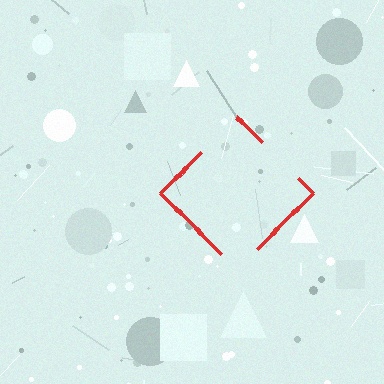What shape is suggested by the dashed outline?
The dashed outline suggests a diamond.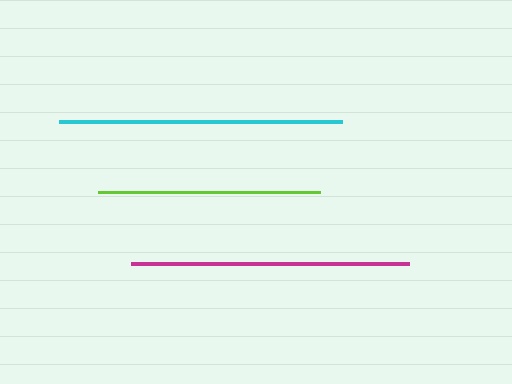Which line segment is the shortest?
The lime line is the shortest at approximately 222 pixels.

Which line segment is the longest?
The cyan line is the longest at approximately 283 pixels.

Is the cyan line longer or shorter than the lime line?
The cyan line is longer than the lime line.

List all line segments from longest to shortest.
From longest to shortest: cyan, magenta, lime.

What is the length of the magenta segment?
The magenta segment is approximately 278 pixels long.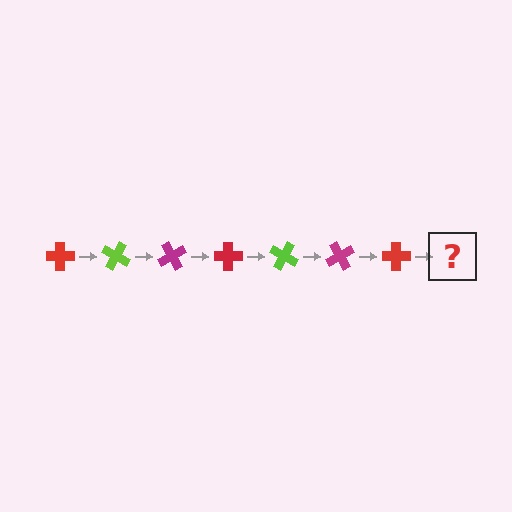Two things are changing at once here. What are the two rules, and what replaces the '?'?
The two rules are that it rotates 30 degrees each step and the color cycles through red, lime, and magenta. The '?' should be a lime cross, rotated 210 degrees from the start.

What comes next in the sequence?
The next element should be a lime cross, rotated 210 degrees from the start.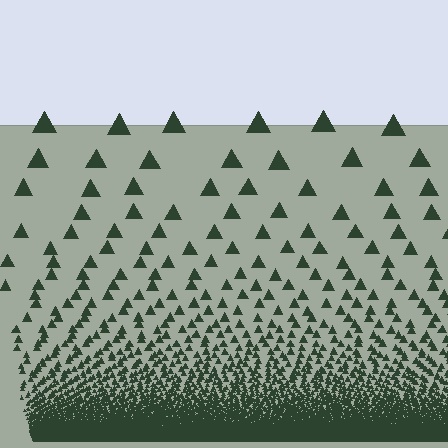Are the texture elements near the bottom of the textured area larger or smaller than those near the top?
Smaller. The gradient is inverted — elements near the bottom are smaller and denser.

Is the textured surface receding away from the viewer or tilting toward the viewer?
The surface appears to tilt toward the viewer. Texture elements get larger and sparser toward the top.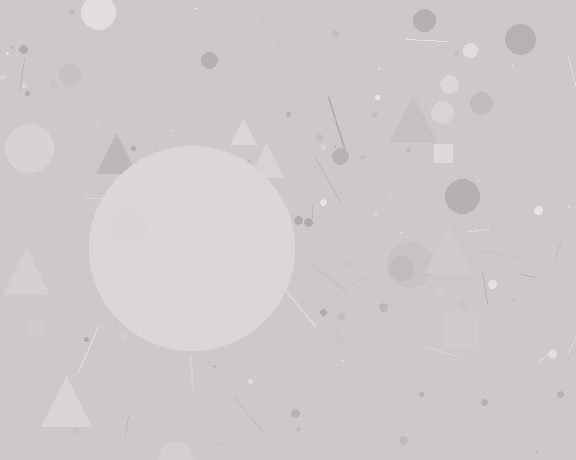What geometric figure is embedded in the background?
A circle is embedded in the background.